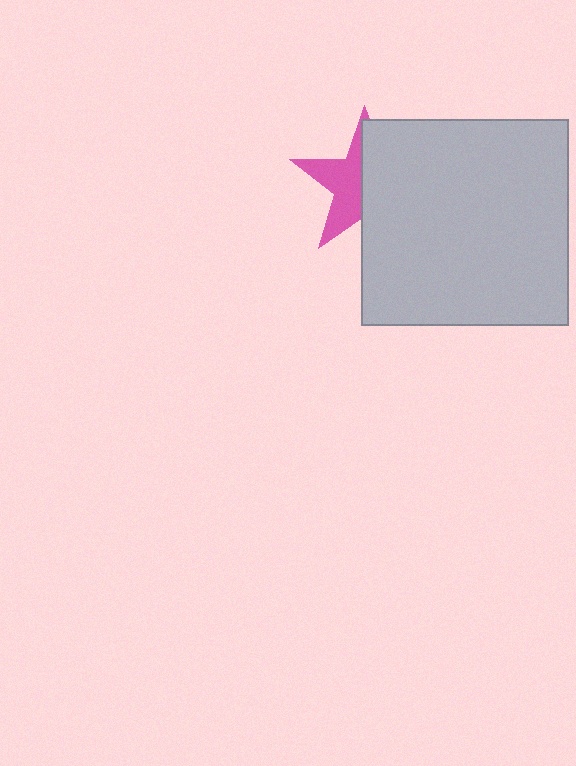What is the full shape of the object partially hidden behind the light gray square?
The partially hidden object is a pink star.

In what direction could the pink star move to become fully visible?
The pink star could move left. That would shift it out from behind the light gray square entirely.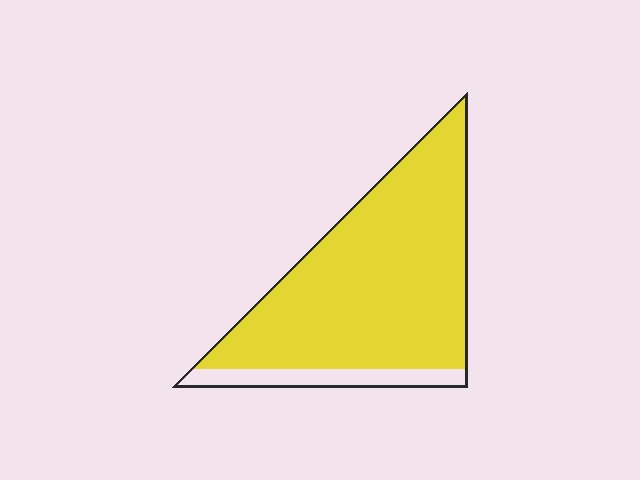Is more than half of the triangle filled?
Yes.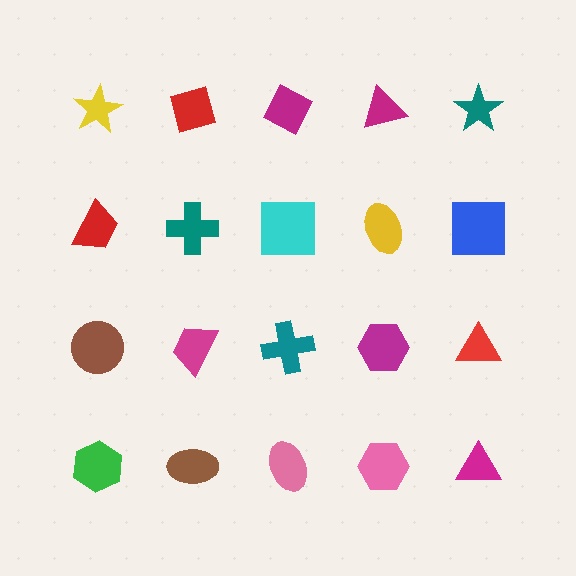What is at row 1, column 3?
A magenta diamond.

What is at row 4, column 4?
A pink hexagon.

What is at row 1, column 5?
A teal star.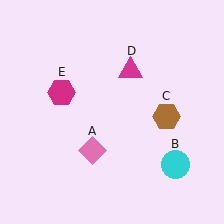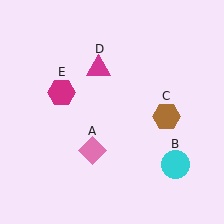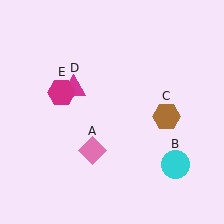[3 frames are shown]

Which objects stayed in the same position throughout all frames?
Pink diamond (object A) and cyan circle (object B) and brown hexagon (object C) and magenta hexagon (object E) remained stationary.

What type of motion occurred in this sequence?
The magenta triangle (object D) rotated counterclockwise around the center of the scene.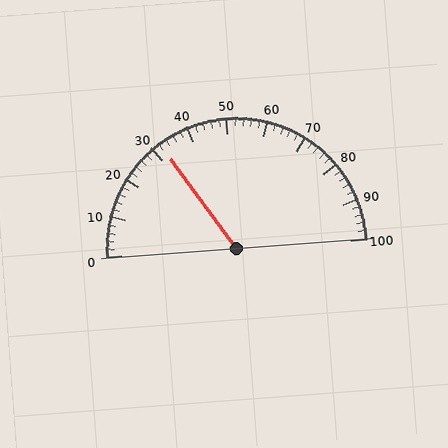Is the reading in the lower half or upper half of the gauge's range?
The reading is in the lower half of the range (0 to 100).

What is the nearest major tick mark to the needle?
The nearest major tick mark is 30.